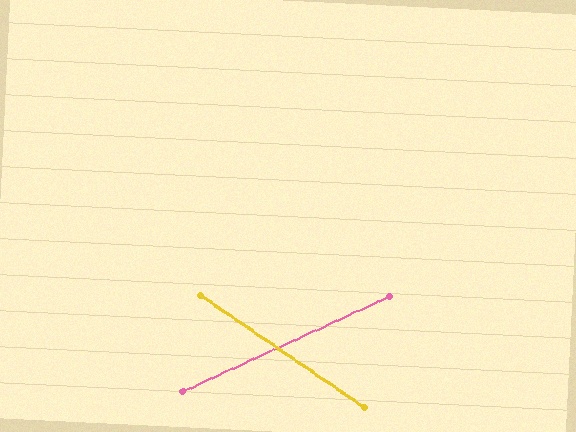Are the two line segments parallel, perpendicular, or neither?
Neither parallel nor perpendicular — they differ by about 59°.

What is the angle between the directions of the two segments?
Approximately 59 degrees.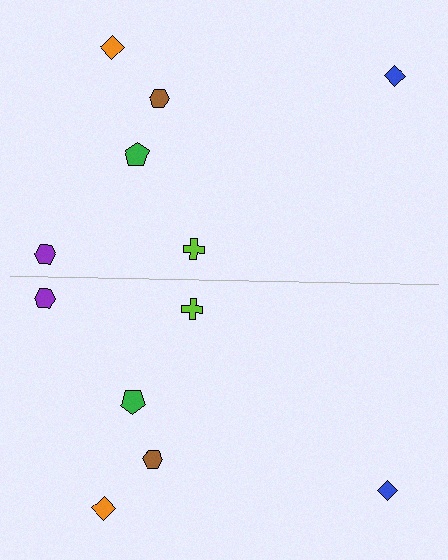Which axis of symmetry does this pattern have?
The pattern has a horizontal axis of symmetry running through the center of the image.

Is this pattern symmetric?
Yes, this pattern has bilateral (reflection) symmetry.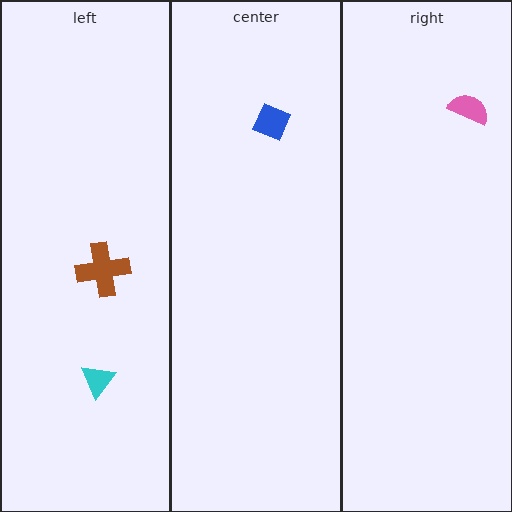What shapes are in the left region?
The brown cross, the cyan triangle.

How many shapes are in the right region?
1.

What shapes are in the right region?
The pink semicircle.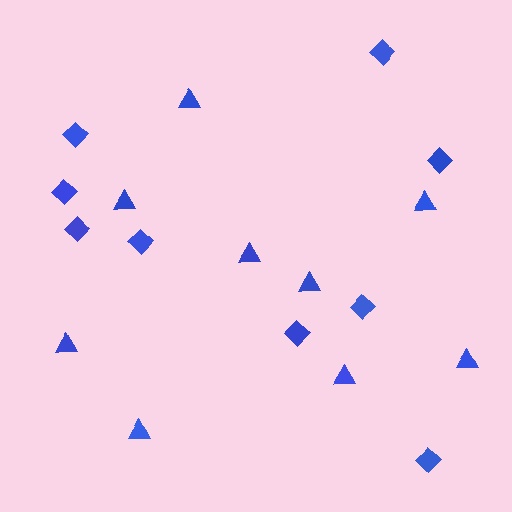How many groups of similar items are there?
There are 2 groups: one group of diamonds (9) and one group of triangles (9).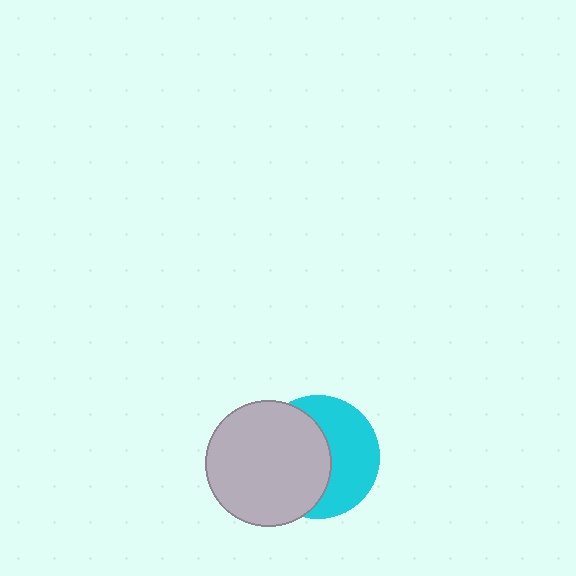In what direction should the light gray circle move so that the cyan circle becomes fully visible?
The light gray circle should move left. That is the shortest direction to clear the overlap and leave the cyan circle fully visible.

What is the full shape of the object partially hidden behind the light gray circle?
The partially hidden object is a cyan circle.